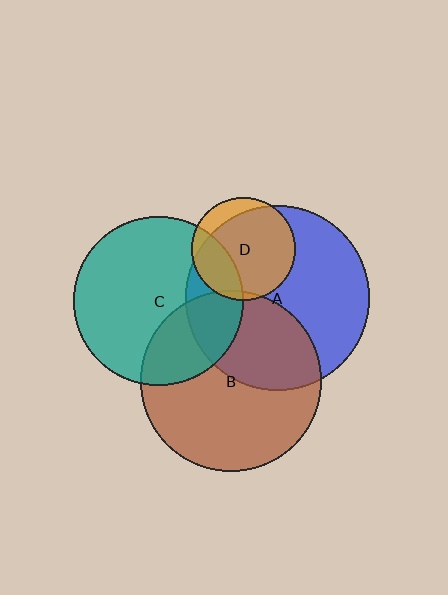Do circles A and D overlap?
Yes.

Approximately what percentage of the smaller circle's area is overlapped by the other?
Approximately 85%.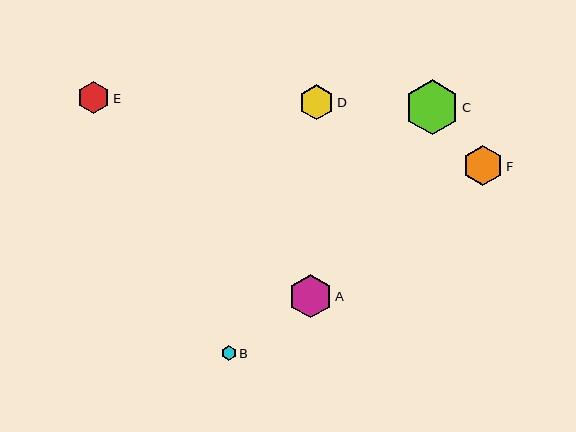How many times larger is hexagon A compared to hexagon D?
Hexagon A is approximately 1.2 times the size of hexagon D.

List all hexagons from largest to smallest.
From largest to smallest: C, A, F, D, E, B.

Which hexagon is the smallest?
Hexagon B is the smallest with a size of approximately 15 pixels.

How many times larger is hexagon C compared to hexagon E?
Hexagon C is approximately 1.7 times the size of hexagon E.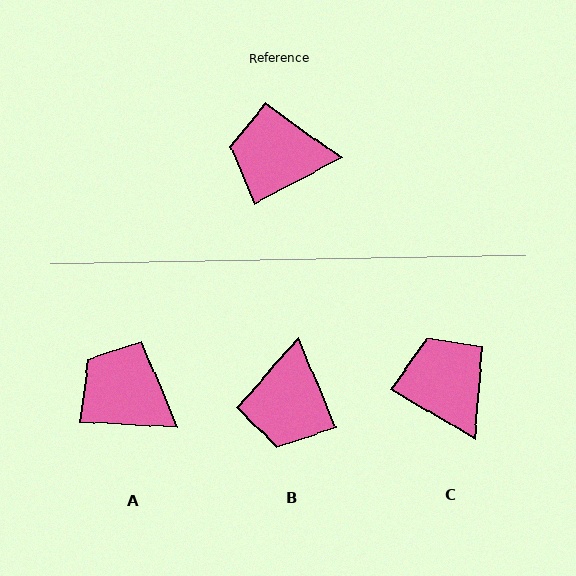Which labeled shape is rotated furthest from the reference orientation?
B, about 84 degrees away.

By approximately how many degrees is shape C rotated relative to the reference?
Approximately 59 degrees clockwise.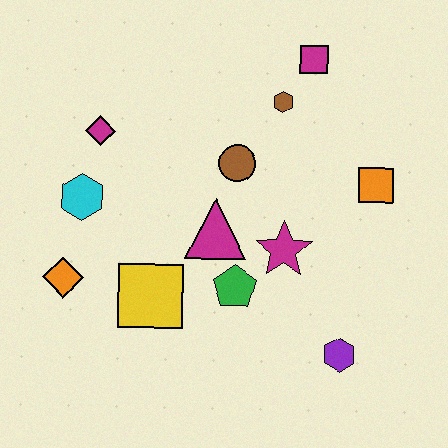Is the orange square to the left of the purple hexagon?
No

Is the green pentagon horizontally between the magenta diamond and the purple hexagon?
Yes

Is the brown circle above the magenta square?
No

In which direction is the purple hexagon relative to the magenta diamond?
The purple hexagon is to the right of the magenta diamond.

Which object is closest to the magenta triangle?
The green pentagon is closest to the magenta triangle.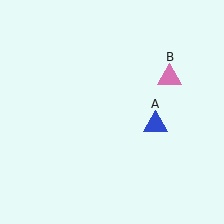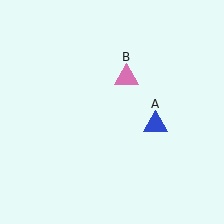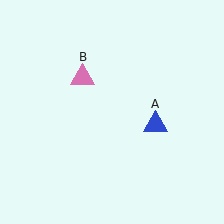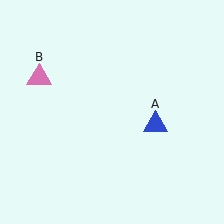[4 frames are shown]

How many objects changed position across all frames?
1 object changed position: pink triangle (object B).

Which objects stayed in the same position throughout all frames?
Blue triangle (object A) remained stationary.